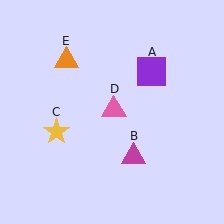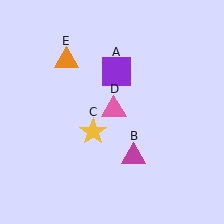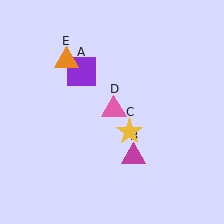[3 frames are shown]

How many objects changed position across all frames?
2 objects changed position: purple square (object A), yellow star (object C).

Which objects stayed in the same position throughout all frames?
Magenta triangle (object B) and pink triangle (object D) and orange triangle (object E) remained stationary.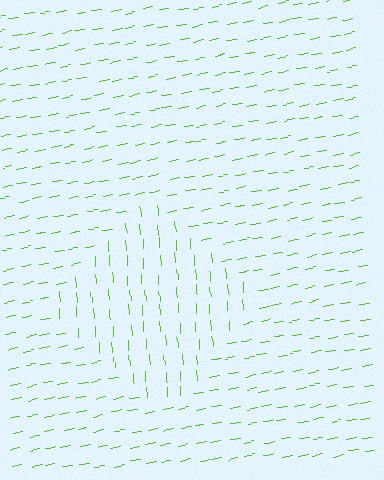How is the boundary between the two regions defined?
The boundary is defined purely by a change in line orientation (approximately 83 degrees difference). All lines are the same color and thickness.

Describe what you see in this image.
The image is filled with small lime line segments. A diamond region in the image has lines oriented differently from the surrounding lines, creating a visible texture boundary.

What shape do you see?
I see a diamond.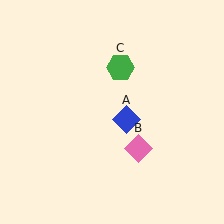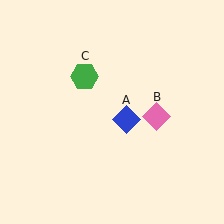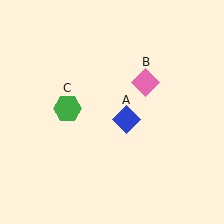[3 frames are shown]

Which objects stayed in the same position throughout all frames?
Blue diamond (object A) remained stationary.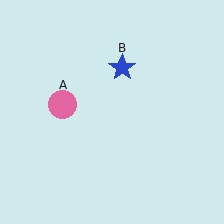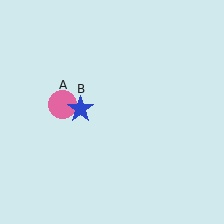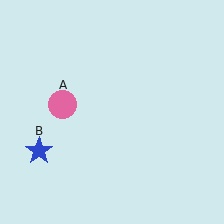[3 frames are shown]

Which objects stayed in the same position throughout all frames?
Pink circle (object A) remained stationary.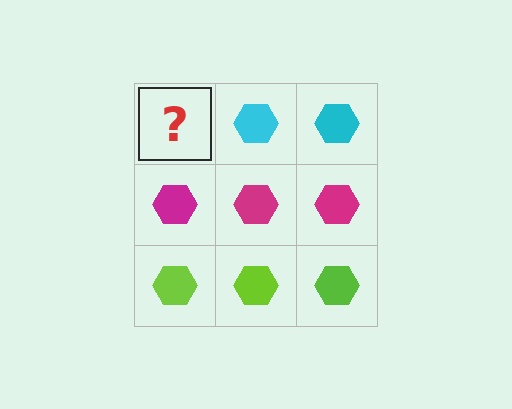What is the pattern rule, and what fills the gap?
The rule is that each row has a consistent color. The gap should be filled with a cyan hexagon.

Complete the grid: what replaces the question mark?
The question mark should be replaced with a cyan hexagon.